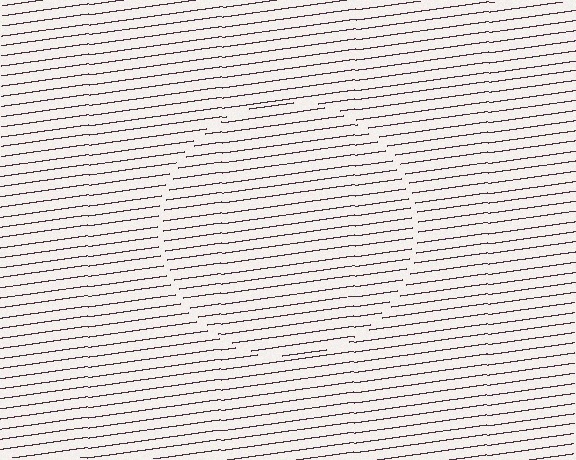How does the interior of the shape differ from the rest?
The interior of the shape contains the same grating, shifted by half a period — the contour is defined by the phase discontinuity where line-ends from the inner and outer gratings abut.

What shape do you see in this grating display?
An illusory circle. The interior of the shape contains the same grating, shifted by half a period — the contour is defined by the phase discontinuity where line-ends from the inner and outer gratings abut.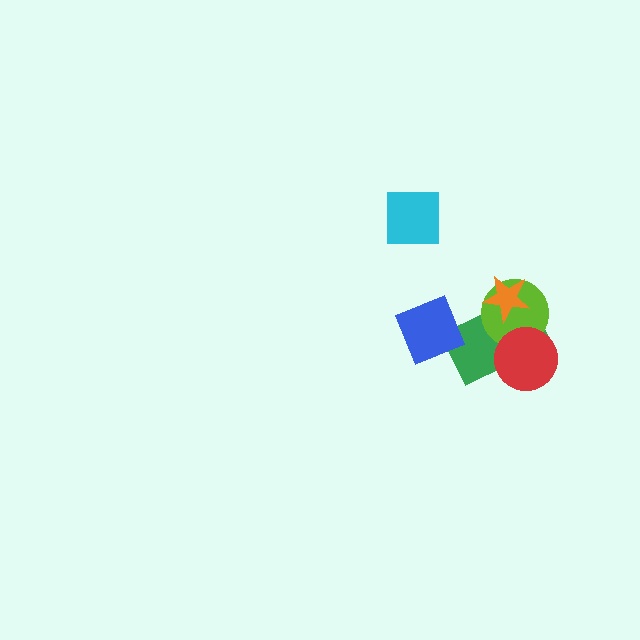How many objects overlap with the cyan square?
0 objects overlap with the cyan square.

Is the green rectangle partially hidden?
Yes, it is partially covered by another shape.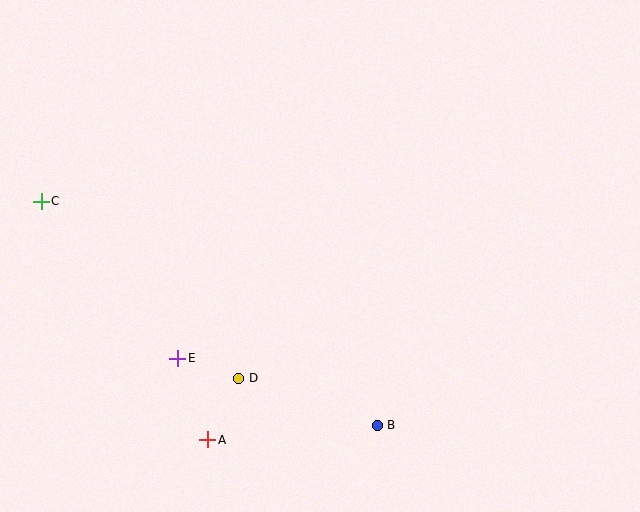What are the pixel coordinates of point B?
Point B is at (377, 425).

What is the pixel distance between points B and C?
The distance between B and C is 404 pixels.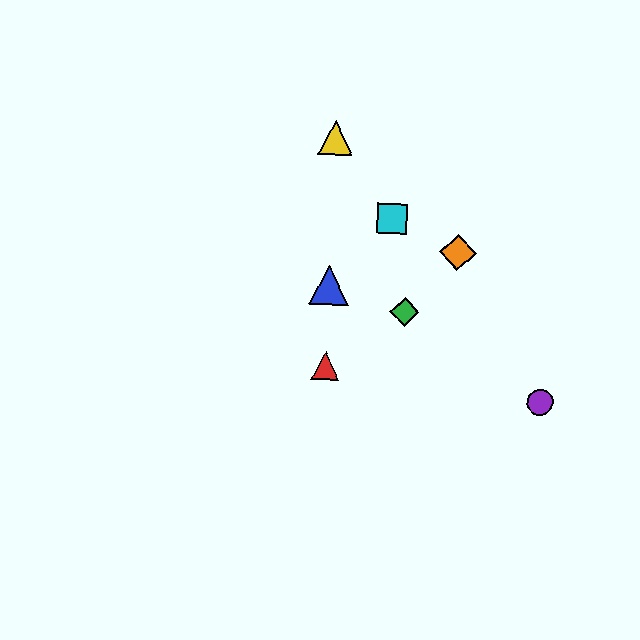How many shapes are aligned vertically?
3 shapes (the red triangle, the blue triangle, the yellow triangle) are aligned vertically.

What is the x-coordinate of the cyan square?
The cyan square is at x≈392.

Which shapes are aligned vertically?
The red triangle, the blue triangle, the yellow triangle are aligned vertically.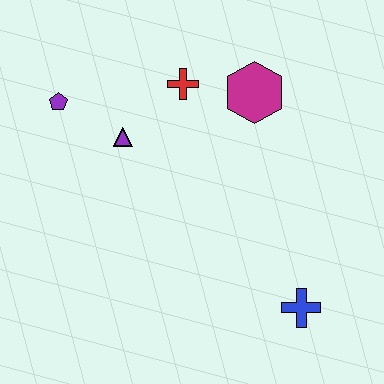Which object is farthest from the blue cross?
The purple pentagon is farthest from the blue cross.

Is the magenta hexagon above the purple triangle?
Yes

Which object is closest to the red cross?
The magenta hexagon is closest to the red cross.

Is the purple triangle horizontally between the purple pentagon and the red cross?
Yes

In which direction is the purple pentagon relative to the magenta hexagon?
The purple pentagon is to the left of the magenta hexagon.